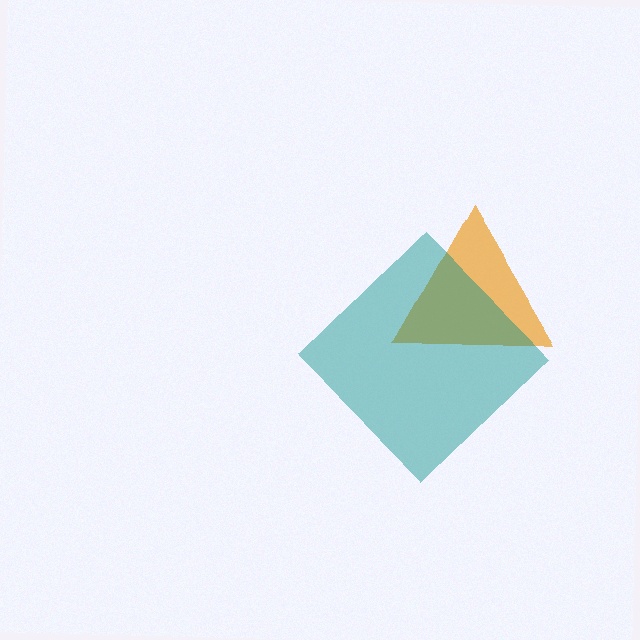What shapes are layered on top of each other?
The layered shapes are: an orange triangle, a teal diamond.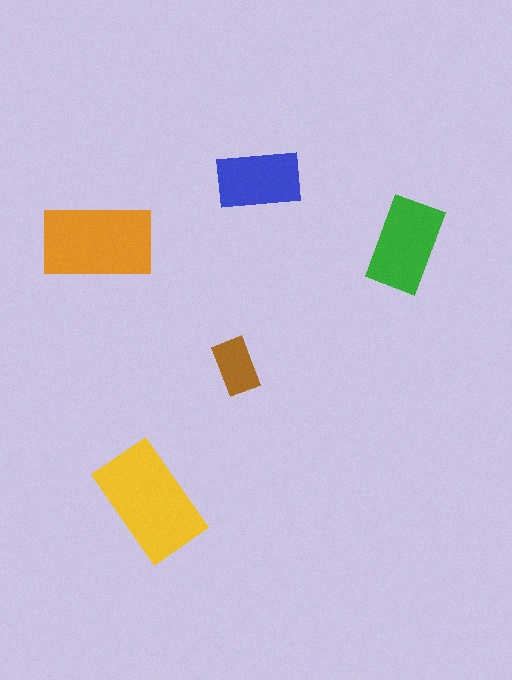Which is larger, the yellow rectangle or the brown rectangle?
The yellow one.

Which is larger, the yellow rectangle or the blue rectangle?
The yellow one.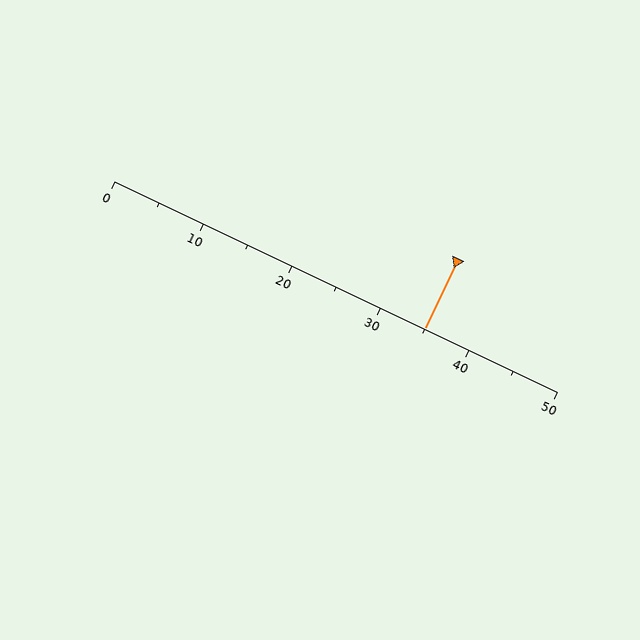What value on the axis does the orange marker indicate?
The marker indicates approximately 35.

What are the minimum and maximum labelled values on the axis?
The axis runs from 0 to 50.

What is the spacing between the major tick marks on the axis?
The major ticks are spaced 10 apart.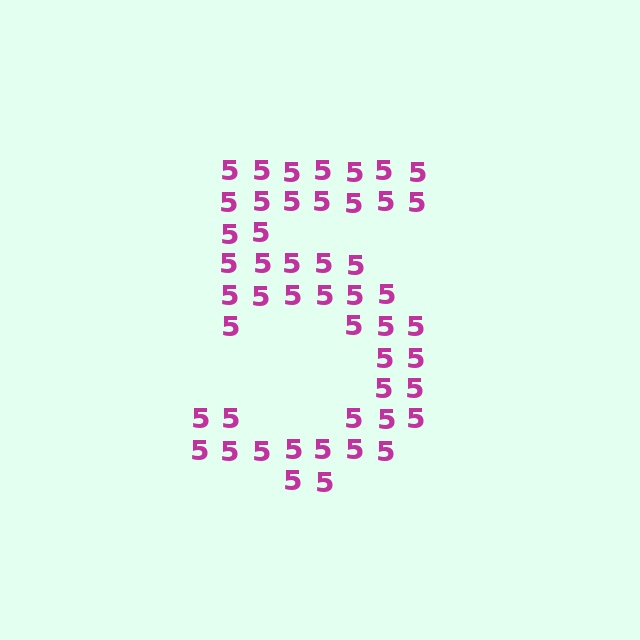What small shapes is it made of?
It is made of small digit 5's.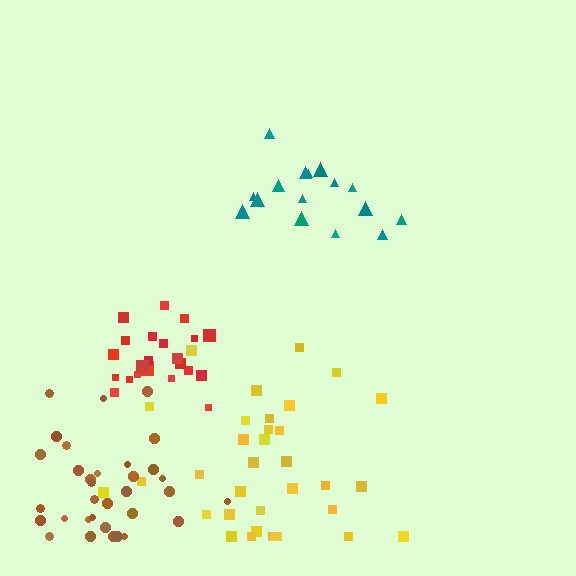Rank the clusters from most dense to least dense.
red, brown, yellow, teal.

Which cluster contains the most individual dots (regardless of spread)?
Yellow (34).